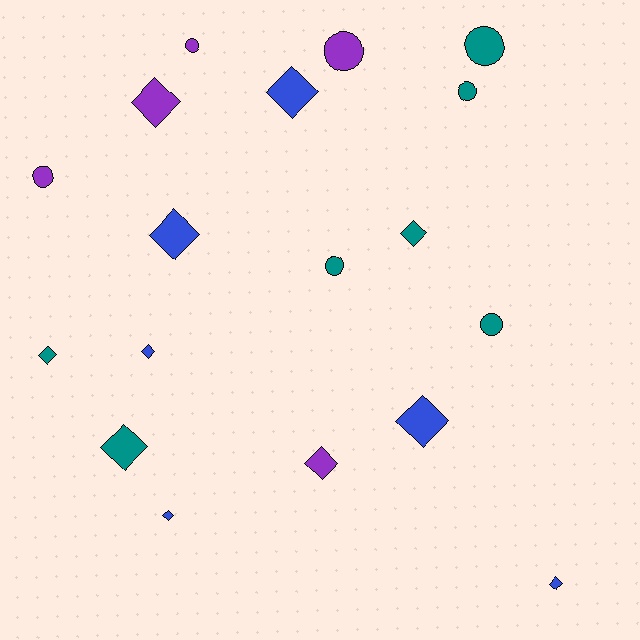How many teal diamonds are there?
There are 3 teal diamonds.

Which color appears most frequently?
Teal, with 7 objects.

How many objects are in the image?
There are 18 objects.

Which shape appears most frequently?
Diamond, with 11 objects.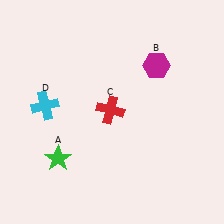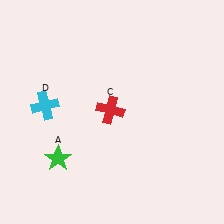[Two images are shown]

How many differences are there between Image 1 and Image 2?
There is 1 difference between the two images.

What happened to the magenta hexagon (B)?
The magenta hexagon (B) was removed in Image 2. It was in the top-right area of Image 1.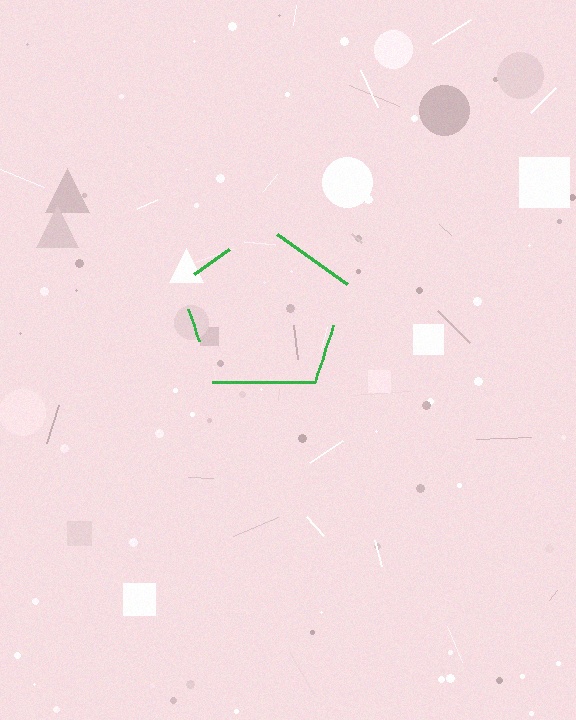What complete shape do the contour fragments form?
The contour fragments form a pentagon.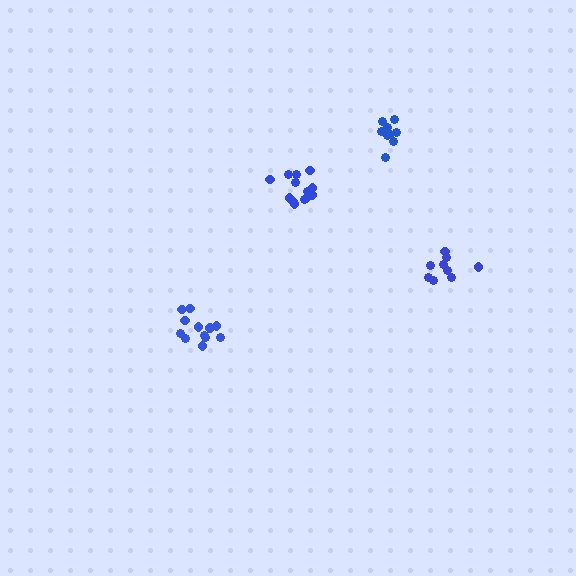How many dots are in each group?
Group 1: 9 dots, Group 2: 13 dots, Group 3: 9 dots, Group 4: 12 dots (43 total).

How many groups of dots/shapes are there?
There are 4 groups.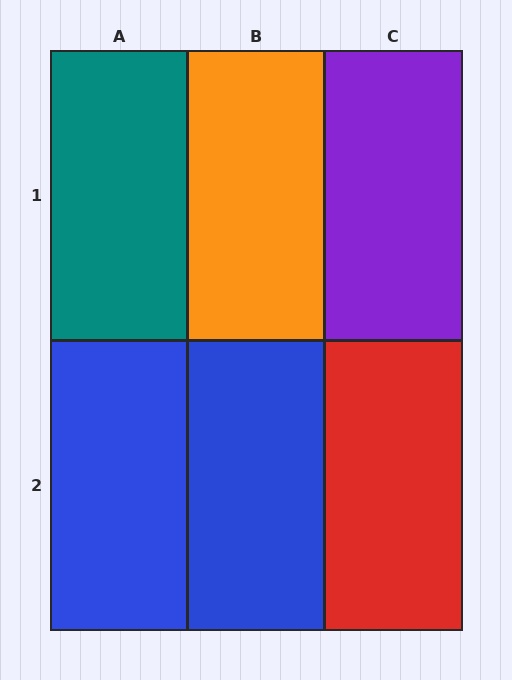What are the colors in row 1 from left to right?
Teal, orange, purple.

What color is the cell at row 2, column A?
Blue.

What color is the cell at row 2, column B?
Blue.